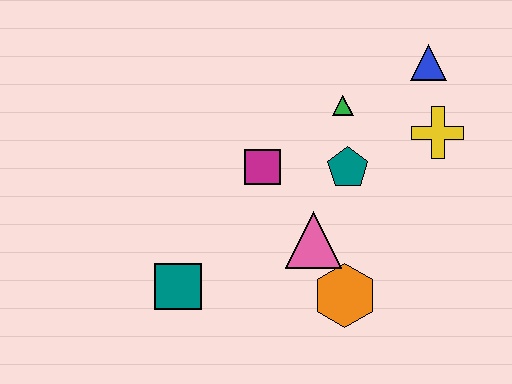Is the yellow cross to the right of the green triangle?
Yes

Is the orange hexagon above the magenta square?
No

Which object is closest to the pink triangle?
The orange hexagon is closest to the pink triangle.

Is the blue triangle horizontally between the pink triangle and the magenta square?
No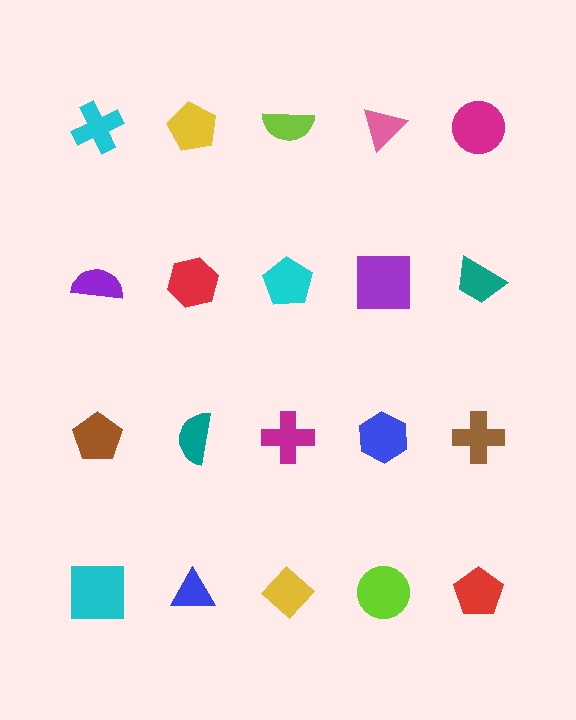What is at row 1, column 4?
A pink triangle.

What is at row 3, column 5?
A brown cross.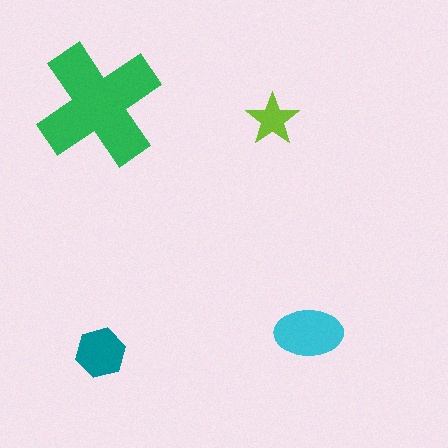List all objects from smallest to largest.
The lime star, the teal hexagon, the cyan ellipse, the green cross.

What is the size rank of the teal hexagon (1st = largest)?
3rd.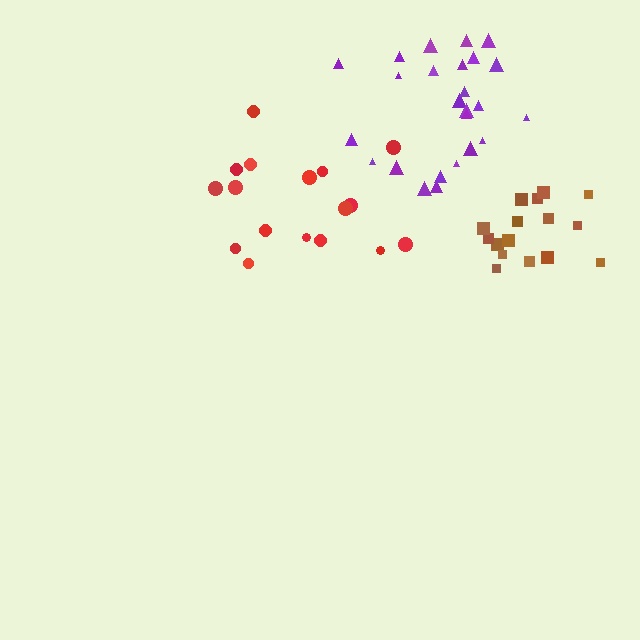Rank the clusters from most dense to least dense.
purple, brown, red.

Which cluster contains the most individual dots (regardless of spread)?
Purple (25).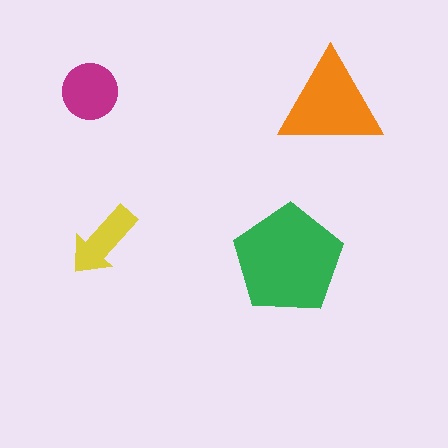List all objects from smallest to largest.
The yellow arrow, the magenta circle, the orange triangle, the green pentagon.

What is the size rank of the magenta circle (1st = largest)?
3rd.